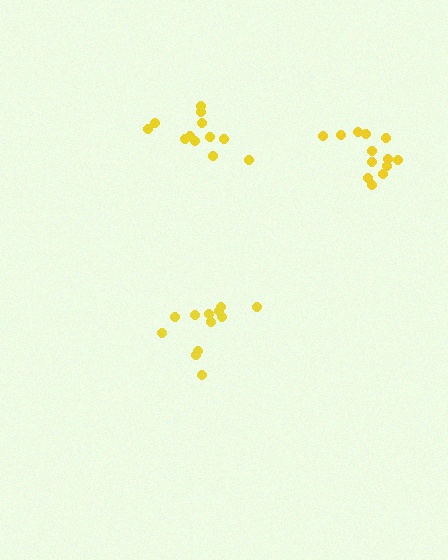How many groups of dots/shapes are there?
There are 3 groups.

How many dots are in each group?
Group 1: 13 dots, Group 2: 12 dots, Group 3: 13 dots (38 total).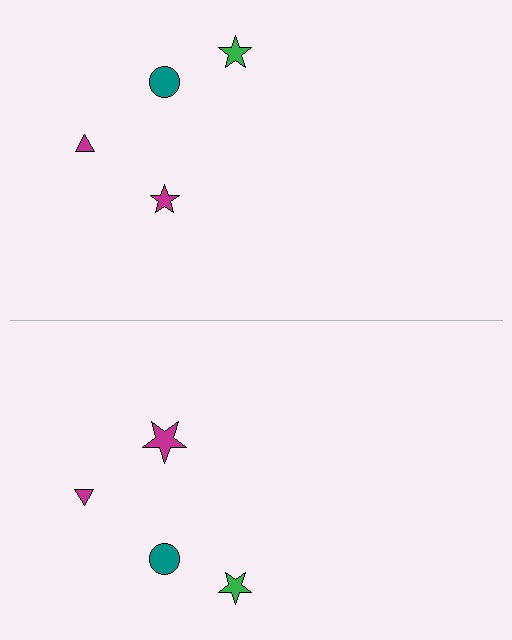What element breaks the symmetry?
The magenta star on the bottom side has a different size than its mirror counterpart.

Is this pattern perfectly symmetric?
No, the pattern is not perfectly symmetric. The magenta star on the bottom side has a different size than its mirror counterpart.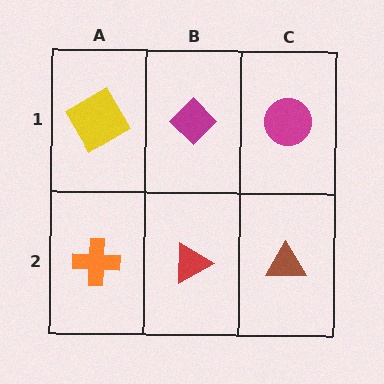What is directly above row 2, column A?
A yellow diamond.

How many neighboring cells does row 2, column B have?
3.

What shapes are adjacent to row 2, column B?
A magenta diamond (row 1, column B), an orange cross (row 2, column A), a brown triangle (row 2, column C).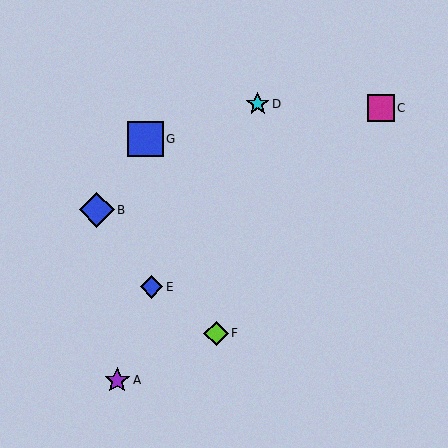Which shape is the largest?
The blue square (labeled G) is the largest.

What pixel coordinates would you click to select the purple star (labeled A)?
Click at (117, 380) to select the purple star A.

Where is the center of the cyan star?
The center of the cyan star is at (258, 104).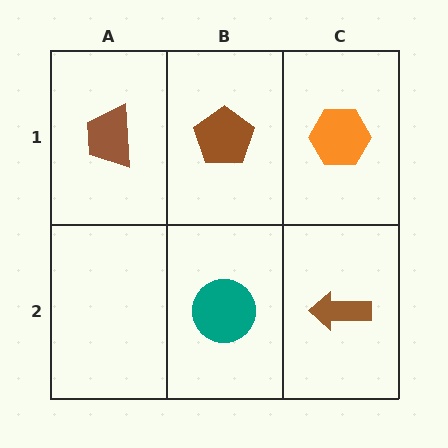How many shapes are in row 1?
3 shapes.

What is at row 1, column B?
A brown pentagon.